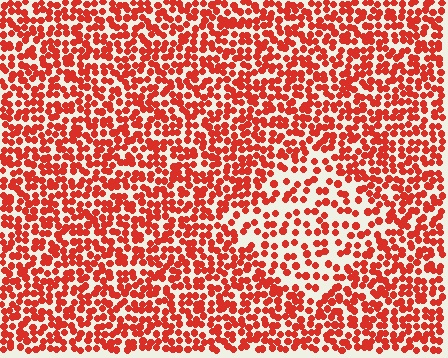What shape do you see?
I see a diamond.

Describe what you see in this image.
The image contains small red elements arranged at two different densities. A diamond-shaped region is visible where the elements are less densely packed than the surrounding area.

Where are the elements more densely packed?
The elements are more densely packed outside the diamond boundary.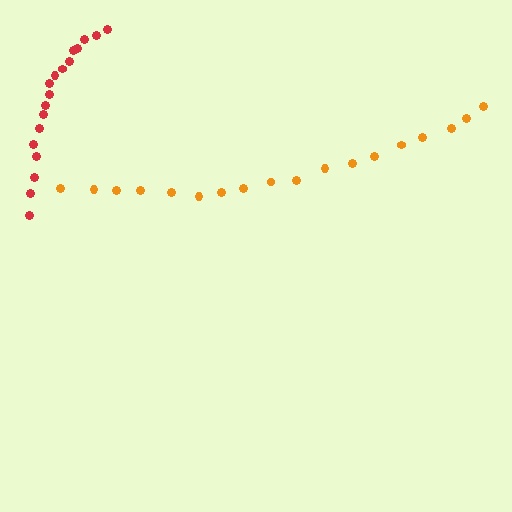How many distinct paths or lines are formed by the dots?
There are 2 distinct paths.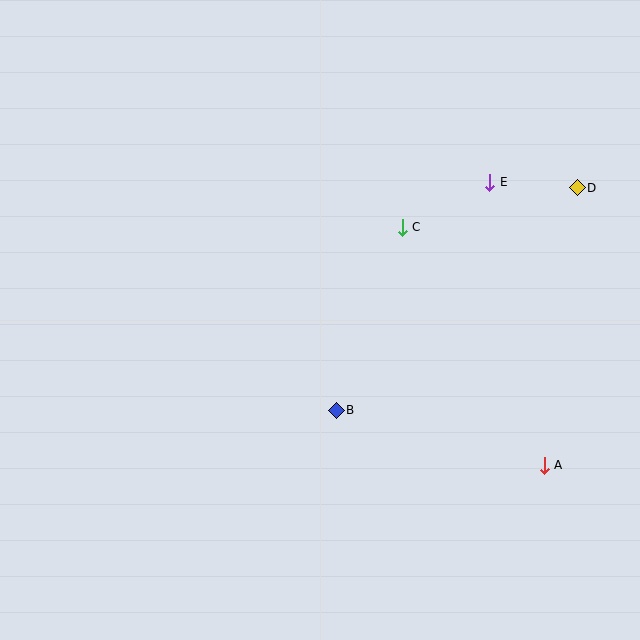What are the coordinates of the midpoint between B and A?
The midpoint between B and A is at (440, 438).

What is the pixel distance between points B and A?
The distance between B and A is 215 pixels.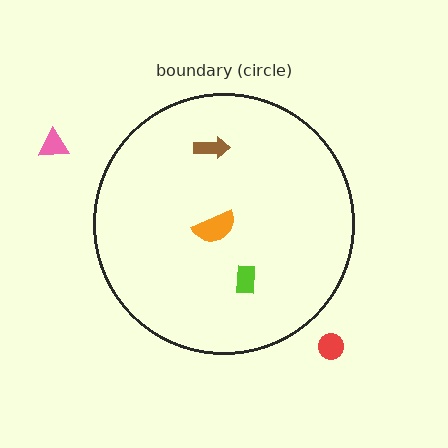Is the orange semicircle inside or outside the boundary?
Inside.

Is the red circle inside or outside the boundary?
Outside.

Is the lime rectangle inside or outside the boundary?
Inside.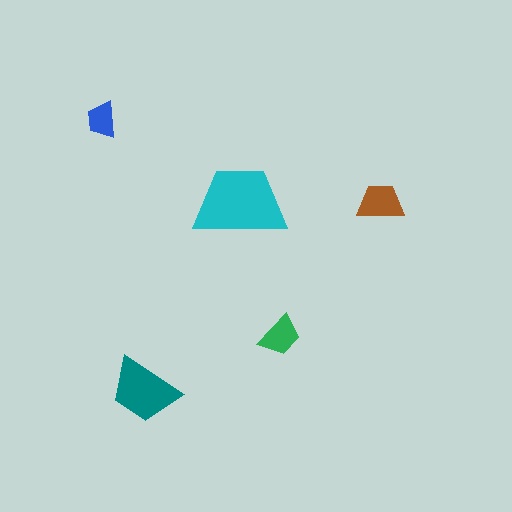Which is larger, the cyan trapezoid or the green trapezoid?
The cyan one.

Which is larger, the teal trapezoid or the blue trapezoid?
The teal one.